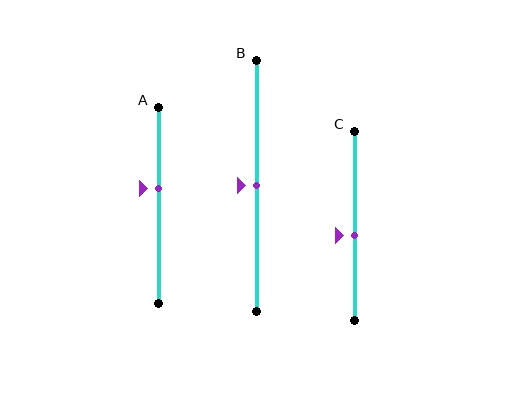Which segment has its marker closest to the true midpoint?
Segment B has its marker closest to the true midpoint.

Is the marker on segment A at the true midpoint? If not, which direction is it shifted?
No, the marker on segment A is shifted upward by about 9% of the segment length.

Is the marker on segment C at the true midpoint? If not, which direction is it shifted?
No, the marker on segment C is shifted downward by about 5% of the segment length.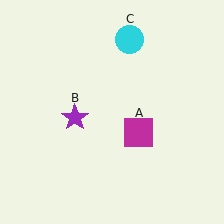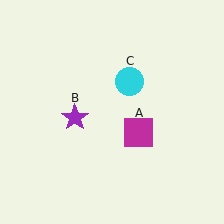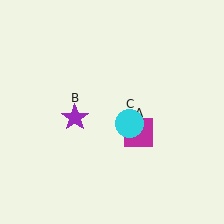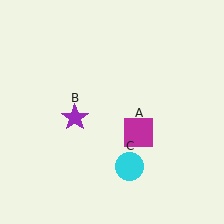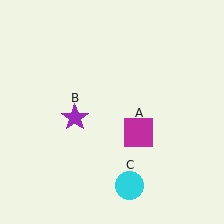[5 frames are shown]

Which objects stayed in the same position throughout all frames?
Magenta square (object A) and purple star (object B) remained stationary.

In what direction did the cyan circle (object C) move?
The cyan circle (object C) moved down.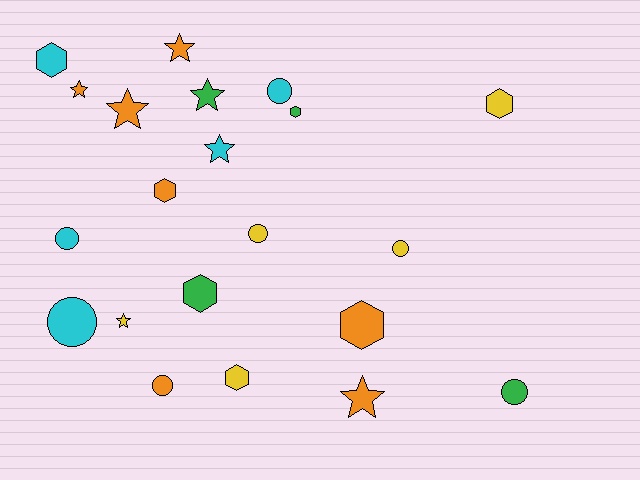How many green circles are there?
There is 1 green circle.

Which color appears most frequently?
Orange, with 7 objects.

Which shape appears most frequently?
Star, with 7 objects.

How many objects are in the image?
There are 21 objects.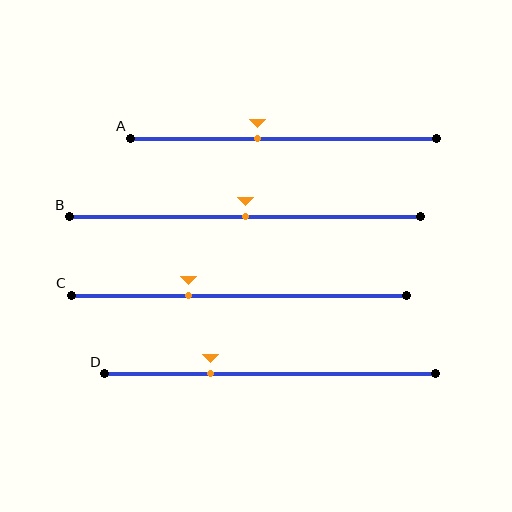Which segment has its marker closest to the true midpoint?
Segment B has its marker closest to the true midpoint.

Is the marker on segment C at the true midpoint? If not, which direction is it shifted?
No, the marker on segment C is shifted to the left by about 15% of the segment length.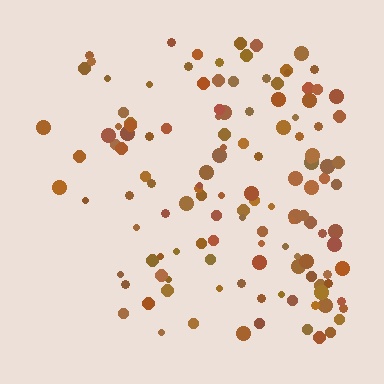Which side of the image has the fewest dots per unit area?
The left.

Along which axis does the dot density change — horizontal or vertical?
Horizontal.